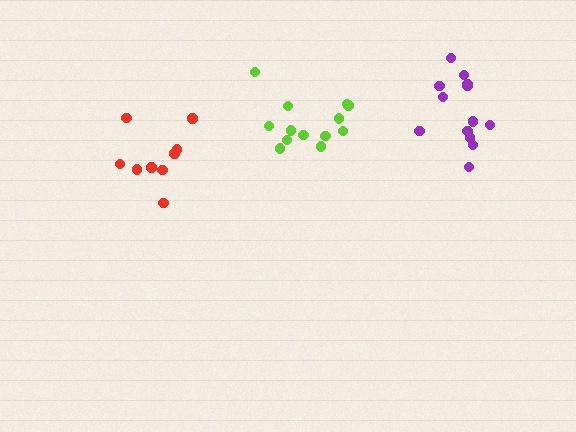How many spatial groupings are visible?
There are 3 spatial groupings.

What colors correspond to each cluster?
The clusters are colored: red, lime, purple.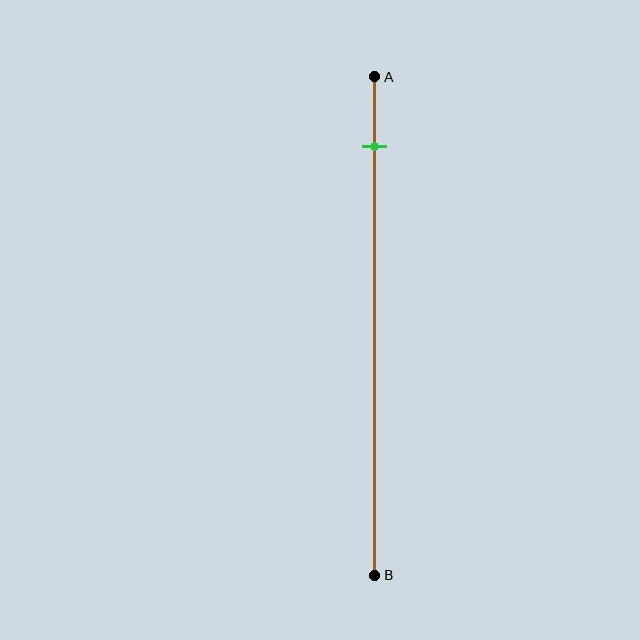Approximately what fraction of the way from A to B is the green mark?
The green mark is approximately 15% of the way from A to B.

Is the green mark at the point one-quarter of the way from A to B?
No, the mark is at about 15% from A, not at the 25% one-quarter point.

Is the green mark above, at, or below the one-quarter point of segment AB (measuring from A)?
The green mark is above the one-quarter point of segment AB.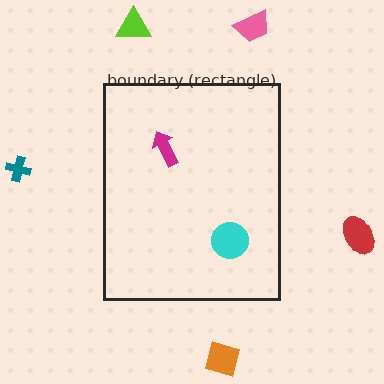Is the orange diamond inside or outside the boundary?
Outside.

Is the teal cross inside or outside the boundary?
Outside.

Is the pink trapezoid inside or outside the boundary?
Outside.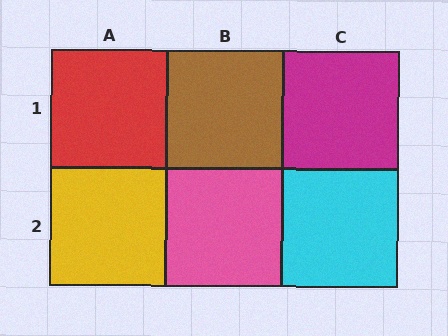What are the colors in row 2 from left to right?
Yellow, pink, cyan.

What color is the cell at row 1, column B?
Brown.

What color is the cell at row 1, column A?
Red.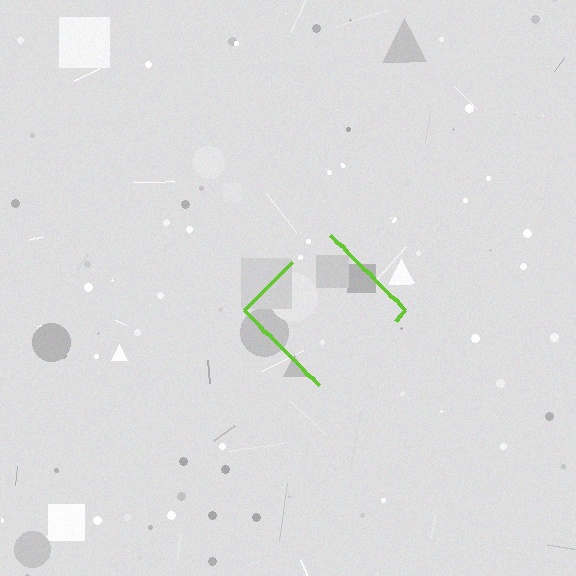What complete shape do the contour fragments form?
The contour fragments form a diamond.